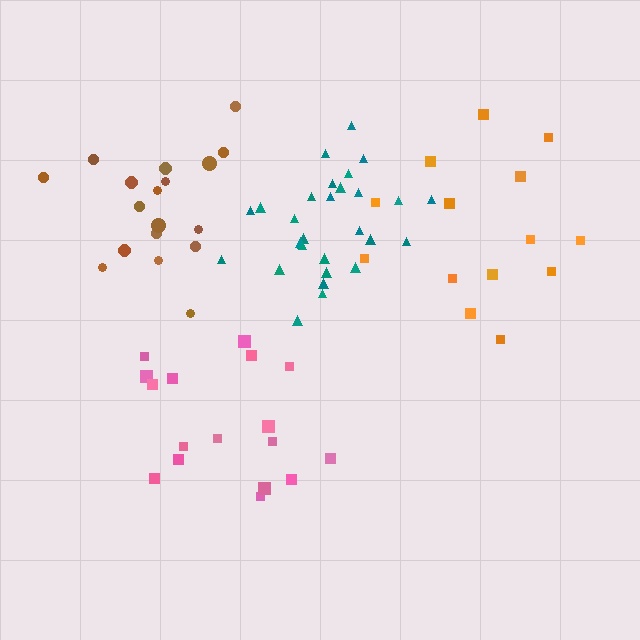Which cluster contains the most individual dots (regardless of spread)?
Teal (29).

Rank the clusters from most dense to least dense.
teal, brown, pink, orange.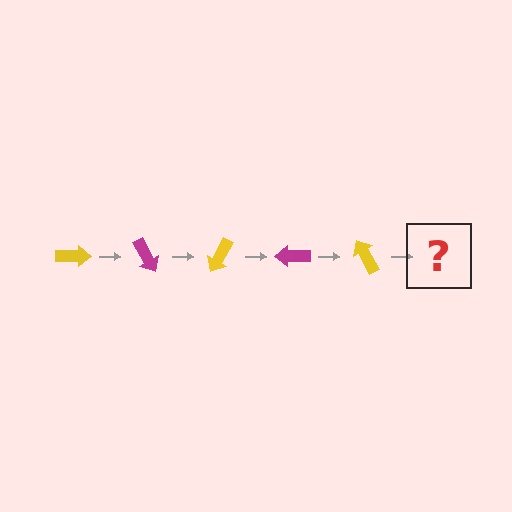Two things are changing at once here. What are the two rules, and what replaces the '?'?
The two rules are that it rotates 60 degrees each step and the color cycles through yellow and magenta. The '?' should be a magenta arrow, rotated 300 degrees from the start.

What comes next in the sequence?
The next element should be a magenta arrow, rotated 300 degrees from the start.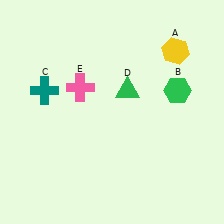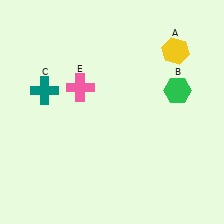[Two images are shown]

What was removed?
The green triangle (D) was removed in Image 2.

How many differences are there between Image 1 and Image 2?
There is 1 difference between the two images.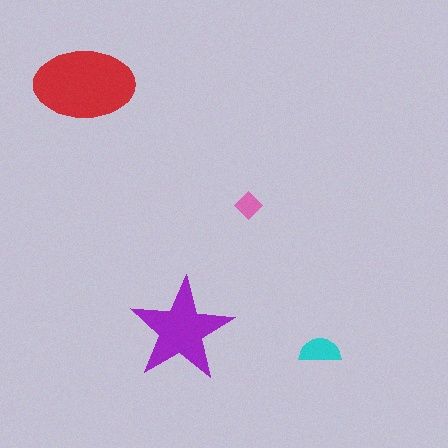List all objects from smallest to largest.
The pink diamond, the cyan semicircle, the purple star, the red ellipse.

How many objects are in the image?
There are 4 objects in the image.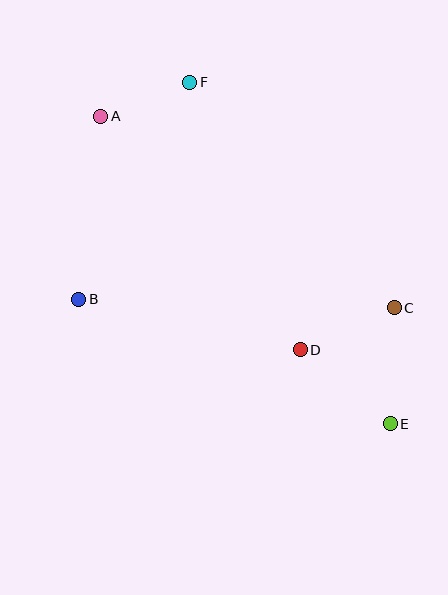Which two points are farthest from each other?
Points A and E are farthest from each other.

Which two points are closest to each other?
Points A and F are closest to each other.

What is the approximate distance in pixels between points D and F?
The distance between D and F is approximately 289 pixels.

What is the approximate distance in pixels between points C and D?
The distance between C and D is approximately 103 pixels.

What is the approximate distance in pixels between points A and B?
The distance between A and B is approximately 184 pixels.